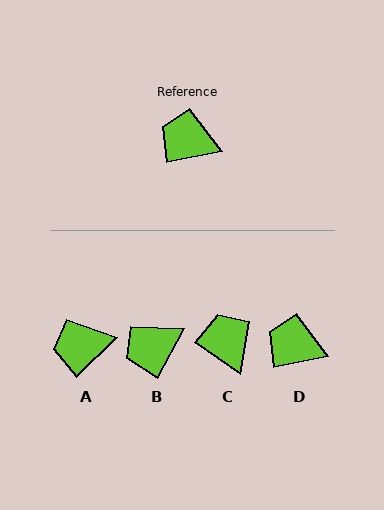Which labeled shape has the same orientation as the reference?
D.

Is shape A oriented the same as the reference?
No, it is off by about 33 degrees.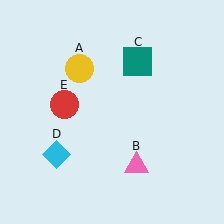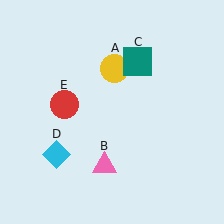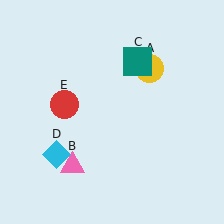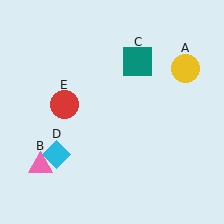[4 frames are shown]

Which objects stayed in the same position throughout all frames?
Teal square (object C) and cyan diamond (object D) and red circle (object E) remained stationary.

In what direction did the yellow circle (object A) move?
The yellow circle (object A) moved right.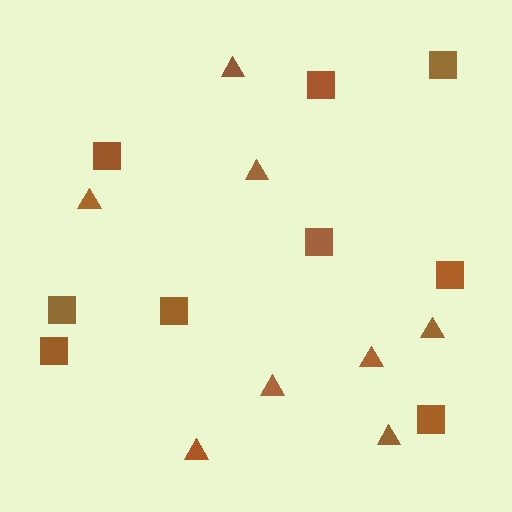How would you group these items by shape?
There are 2 groups: one group of triangles (8) and one group of squares (9).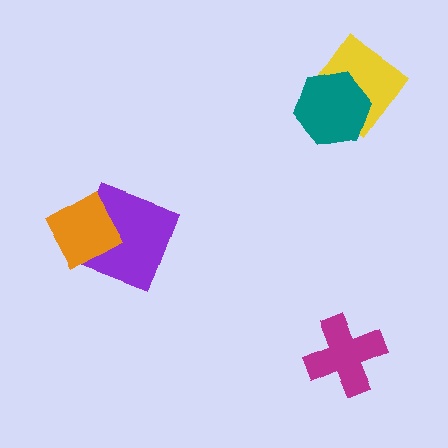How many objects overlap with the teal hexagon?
1 object overlaps with the teal hexagon.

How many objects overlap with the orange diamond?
1 object overlaps with the orange diamond.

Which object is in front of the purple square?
The orange diamond is in front of the purple square.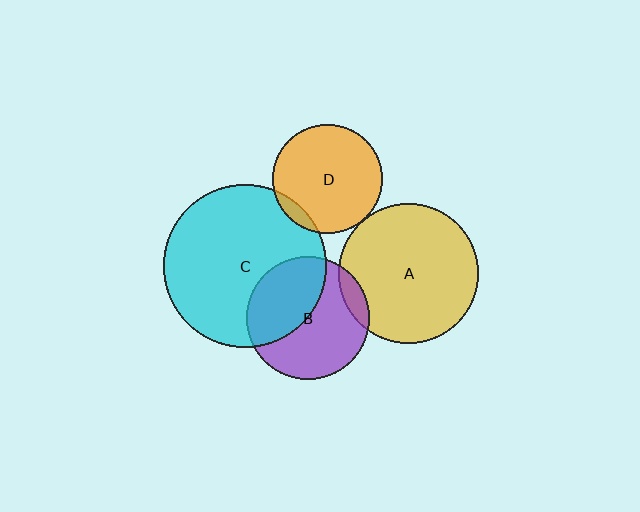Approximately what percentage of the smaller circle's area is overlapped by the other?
Approximately 10%.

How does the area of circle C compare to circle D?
Approximately 2.2 times.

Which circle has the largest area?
Circle C (cyan).